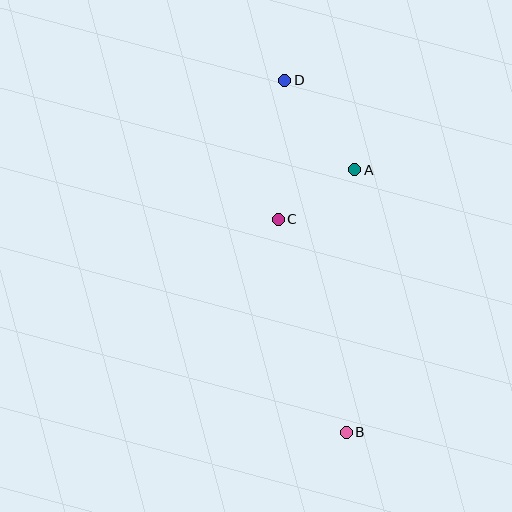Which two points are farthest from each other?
Points B and D are farthest from each other.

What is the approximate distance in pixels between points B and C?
The distance between B and C is approximately 223 pixels.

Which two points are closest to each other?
Points A and C are closest to each other.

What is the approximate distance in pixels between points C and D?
The distance between C and D is approximately 139 pixels.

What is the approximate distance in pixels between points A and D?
The distance between A and D is approximately 114 pixels.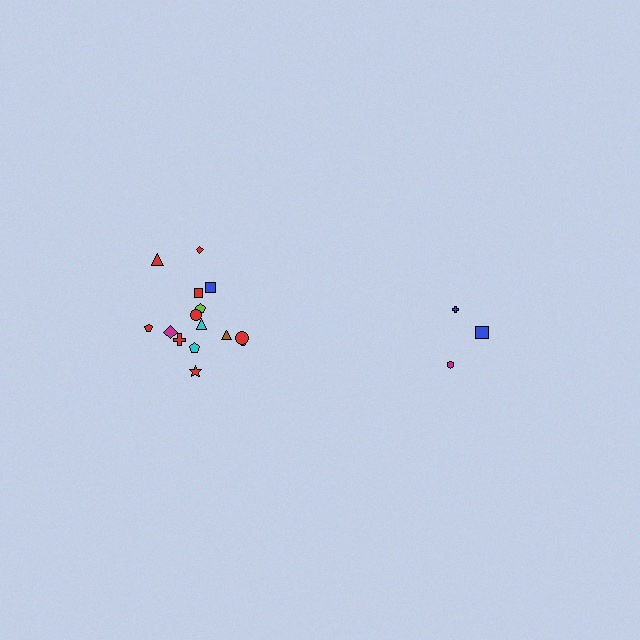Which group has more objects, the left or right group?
The left group.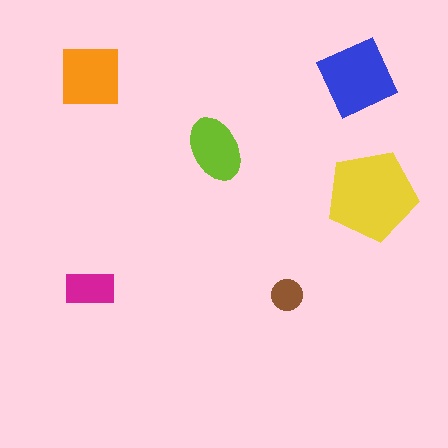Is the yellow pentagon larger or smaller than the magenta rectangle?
Larger.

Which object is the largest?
The yellow pentagon.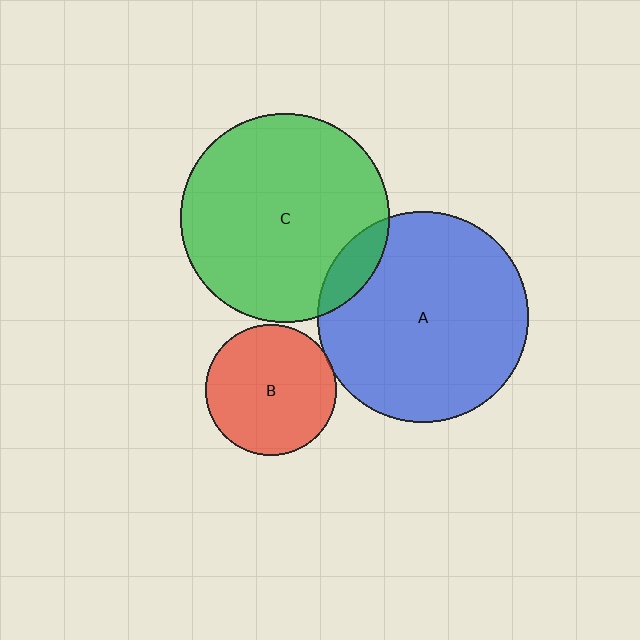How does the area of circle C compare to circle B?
Approximately 2.5 times.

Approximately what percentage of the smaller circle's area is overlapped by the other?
Approximately 5%.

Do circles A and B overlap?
Yes.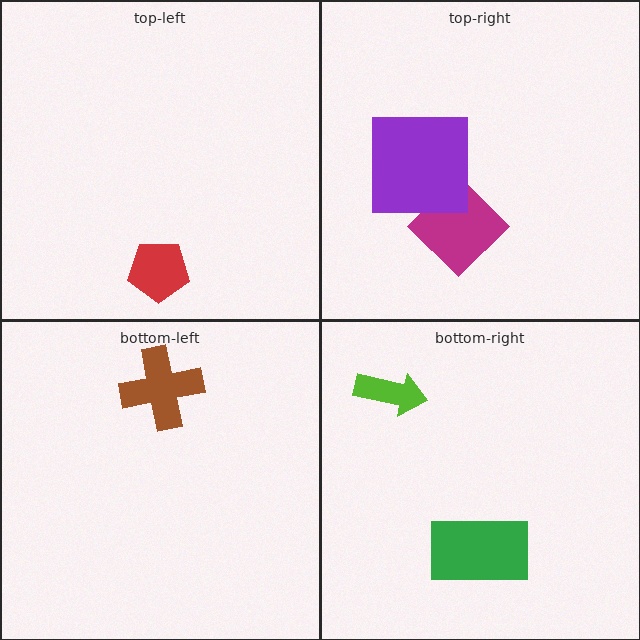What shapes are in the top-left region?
The red pentagon.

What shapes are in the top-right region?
The magenta diamond, the purple square.